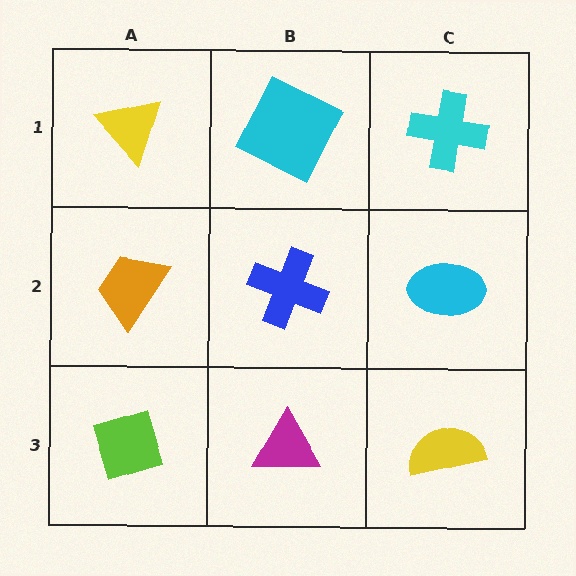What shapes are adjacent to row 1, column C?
A cyan ellipse (row 2, column C), a cyan square (row 1, column B).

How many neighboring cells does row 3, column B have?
3.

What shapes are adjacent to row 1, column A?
An orange trapezoid (row 2, column A), a cyan square (row 1, column B).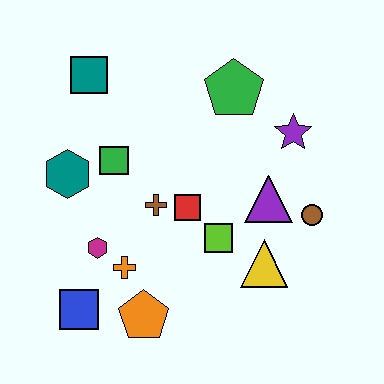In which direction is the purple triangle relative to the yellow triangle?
The purple triangle is above the yellow triangle.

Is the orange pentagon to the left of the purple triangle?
Yes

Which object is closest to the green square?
The teal hexagon is closest to the green square.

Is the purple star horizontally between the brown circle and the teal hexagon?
Yes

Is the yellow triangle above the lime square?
No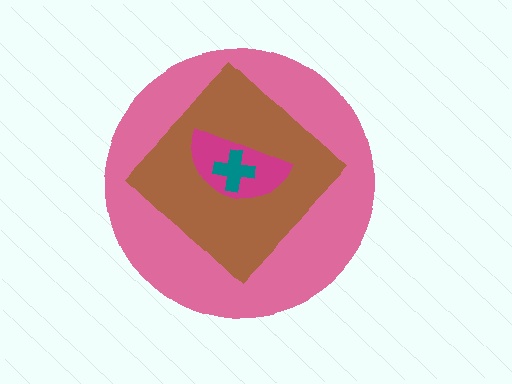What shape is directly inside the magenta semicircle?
The teal cross.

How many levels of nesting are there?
4.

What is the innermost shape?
The teal cross.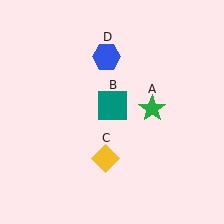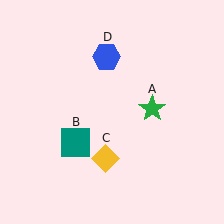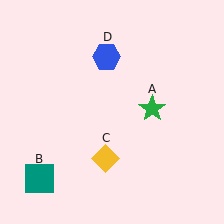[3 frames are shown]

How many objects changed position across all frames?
1 object changed position: teal square (object B).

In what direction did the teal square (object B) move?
The teal square (object B) moved down and to the left.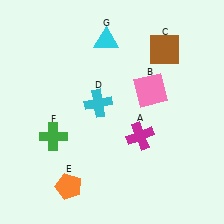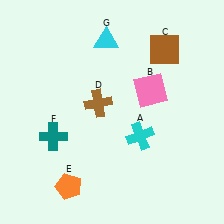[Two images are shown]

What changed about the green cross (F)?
In Image 1, F is green. In Image 2, it changed to teal.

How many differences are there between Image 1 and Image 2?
There are 3 differences between the two images.